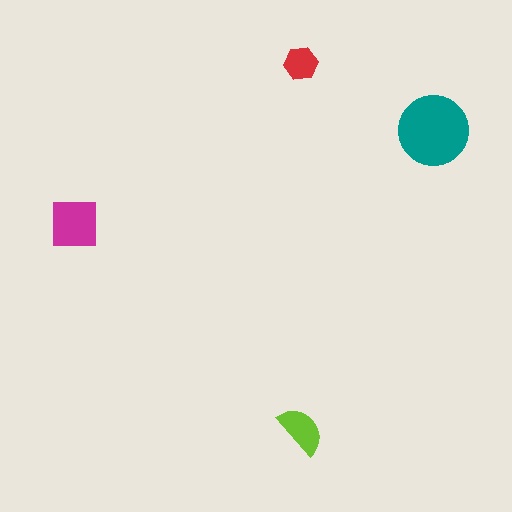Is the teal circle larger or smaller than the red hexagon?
Larger.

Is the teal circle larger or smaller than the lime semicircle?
Larger.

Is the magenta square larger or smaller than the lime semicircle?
Larger.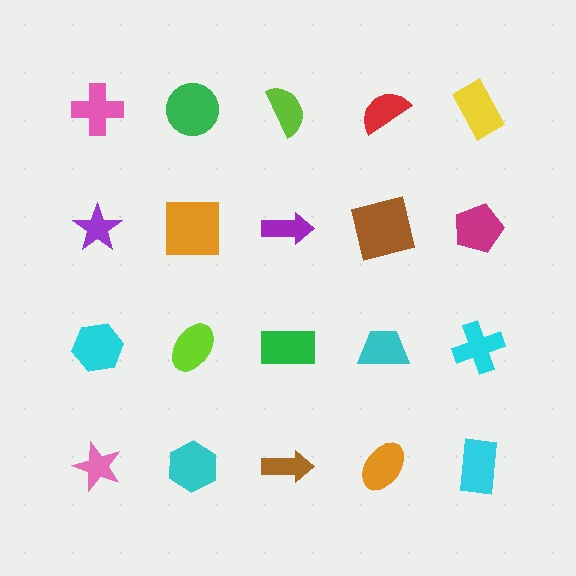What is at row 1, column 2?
A green circle.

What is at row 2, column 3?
A purple arrow.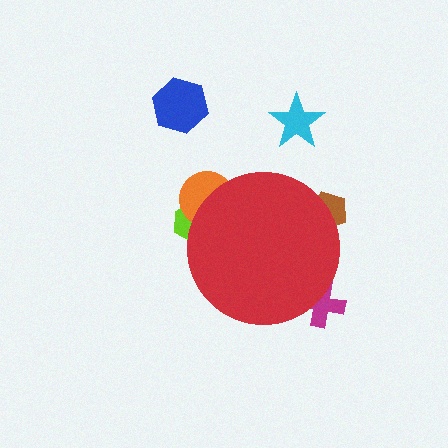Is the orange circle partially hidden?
Yes, the orange circle is partially hidden behind the red circle.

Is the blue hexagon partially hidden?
No, the blue hexagon is fully visible.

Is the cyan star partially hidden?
No, the cyan star is fully visible.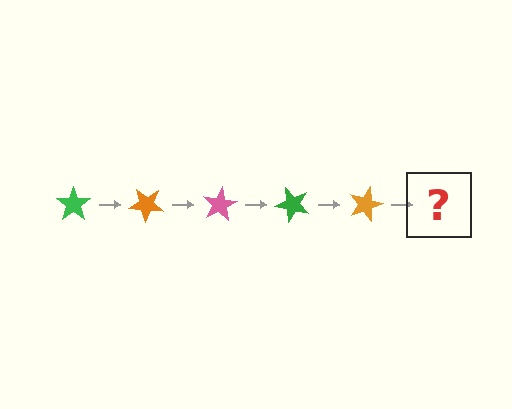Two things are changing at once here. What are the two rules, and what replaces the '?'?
The two rules are that it rotates 40 degrees each step and the color cycles through green, orange, and pink. The '?' should be a pink star, rotated 200 degrees from the start.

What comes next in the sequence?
The next element should be a pink star, rotated 200 degrees from the start.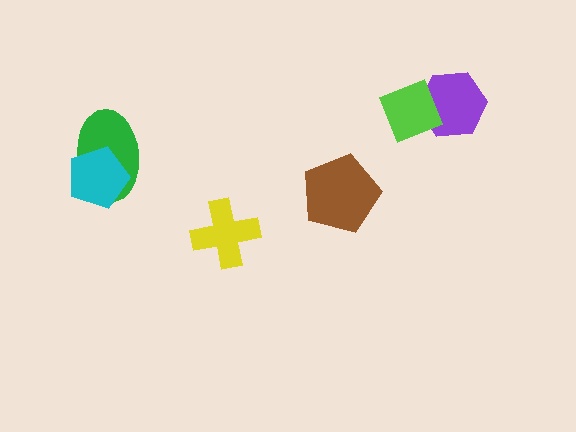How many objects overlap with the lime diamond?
1 object overlaps with the lime diamond.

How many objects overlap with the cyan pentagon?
1 object overlaps with the cyan pentagon.